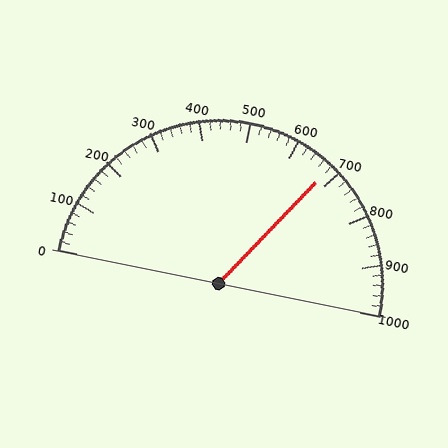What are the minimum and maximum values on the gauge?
The gauge ranges from 0 to 1000.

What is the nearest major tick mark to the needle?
The nearest major tick mark is 700.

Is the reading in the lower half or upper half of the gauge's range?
The reading is in the upper half of the range (0 to 1000).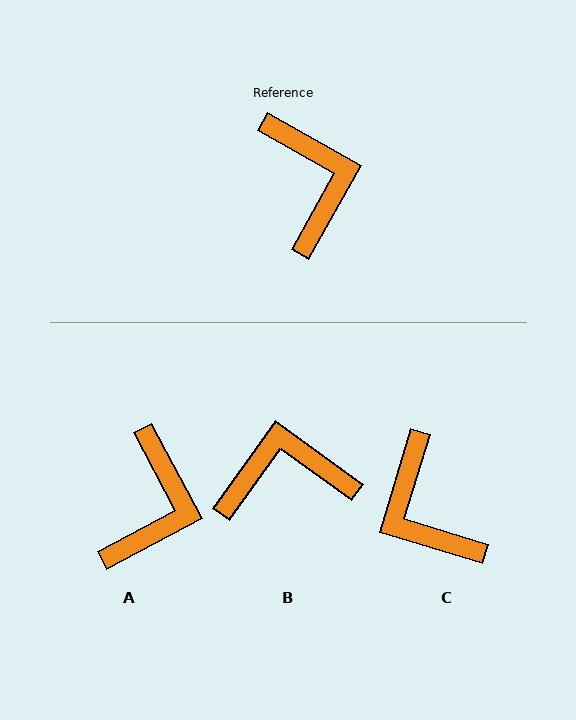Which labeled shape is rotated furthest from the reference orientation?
C, about 168 degrees away.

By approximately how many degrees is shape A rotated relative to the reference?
Approximately 33 degrees clockwise.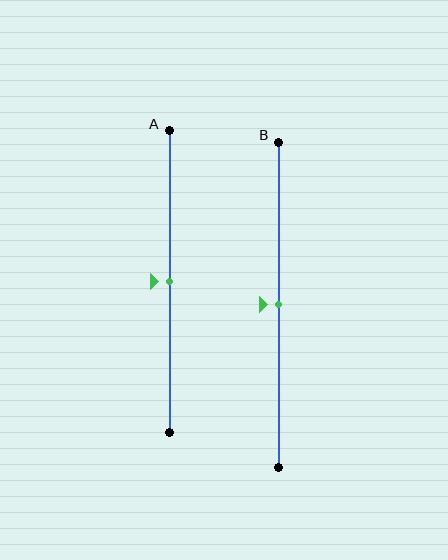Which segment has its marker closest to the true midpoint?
Segment A has its marker closest to the true midpoint.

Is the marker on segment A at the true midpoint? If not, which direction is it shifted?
Yes, the marker on segment A is at the true midpoint.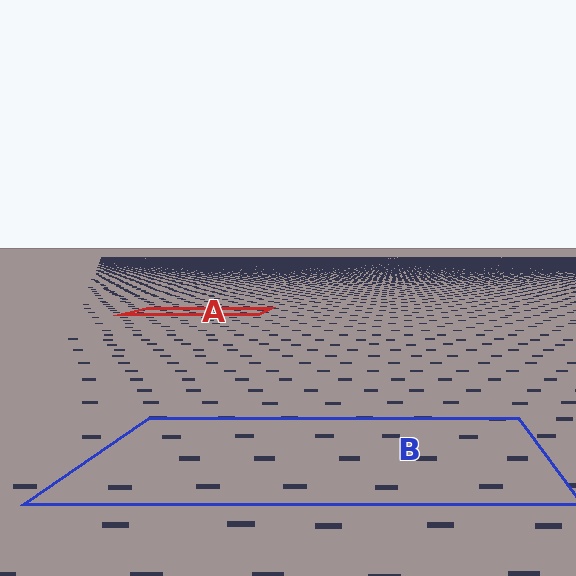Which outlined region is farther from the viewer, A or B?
Region A is farther from the viewer — the texture elements inside it appear smaller and more densely packed.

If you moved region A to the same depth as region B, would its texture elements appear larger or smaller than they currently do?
They would appear larger. At a closer depth, the same texture elements are projected at a bigger on-screen size.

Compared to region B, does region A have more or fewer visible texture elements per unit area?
Region A has more texture elements per unit area — they are packed more densely because it is farther away.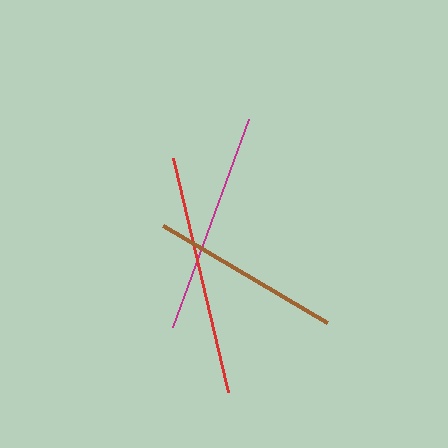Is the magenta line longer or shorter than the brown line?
The magenta line is longer than the brown line.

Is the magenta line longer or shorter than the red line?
The red line is longer than the magenta line.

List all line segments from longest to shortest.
From longest to shortest: red, magenta, brown.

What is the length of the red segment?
The red segment is approximately 240 pixels long.